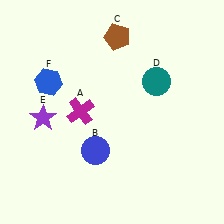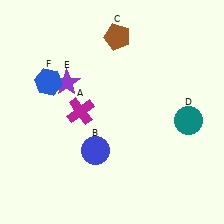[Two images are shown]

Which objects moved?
The objects that moved are: the teal circle (D), the purple star (E).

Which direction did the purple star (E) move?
The purple star (E) moved up.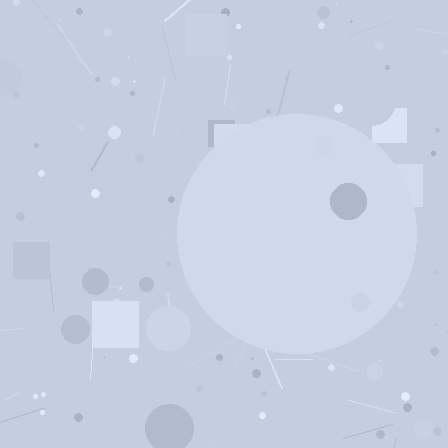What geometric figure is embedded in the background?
A circle is embedded in the background.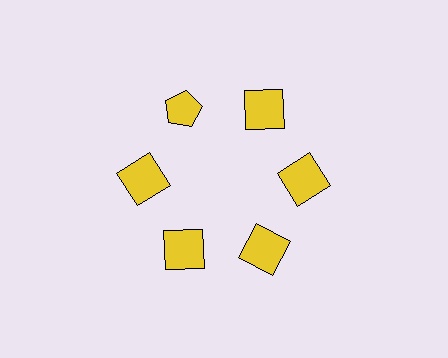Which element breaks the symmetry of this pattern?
The yellow pentagon at roughly the 11 o'clock position breaks the symmetry. All other shapes are yellow squares.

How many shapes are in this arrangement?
There are 6 shapes arranged in a ring pattern.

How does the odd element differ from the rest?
It has a different shape: pentagon instead of square.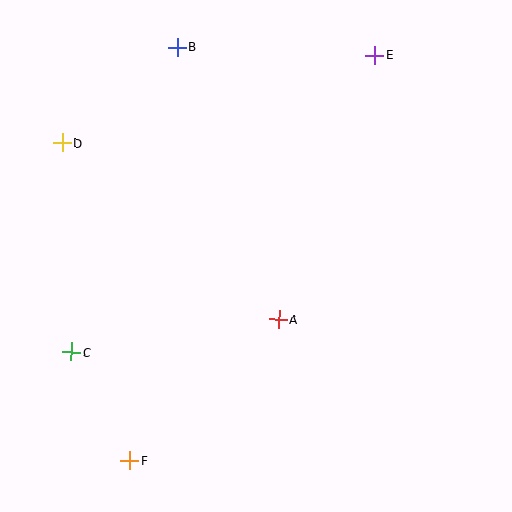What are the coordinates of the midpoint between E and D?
The midpoint between E and D is at (218, 99).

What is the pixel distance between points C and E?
The distance between C and E is 425 pixels.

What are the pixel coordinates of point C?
Point C is at (71, 352).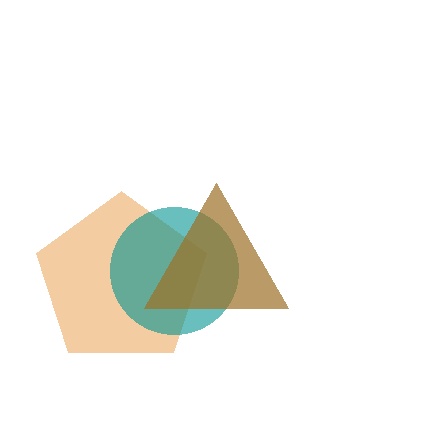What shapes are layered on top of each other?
The layered shapes are: an orange pentagon, a teal circle, a brown triangle.